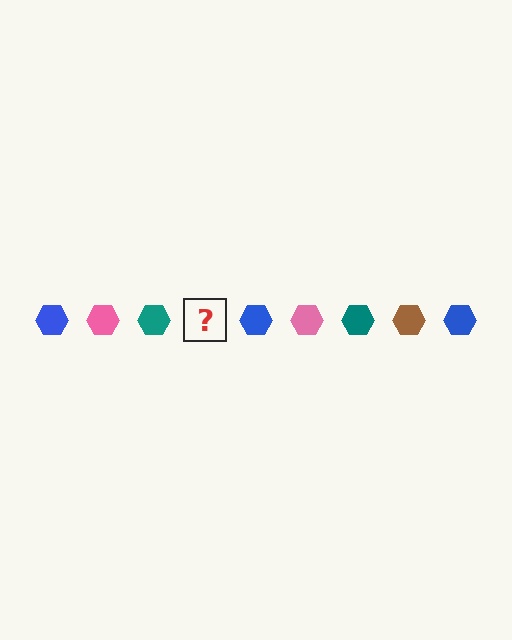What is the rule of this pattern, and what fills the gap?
The rule is that the pattern cycles through blue, pink, teal, brown hexagons. The gap should be filled with a brown hexagon.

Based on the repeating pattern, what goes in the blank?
The blank should be a brown hexagon.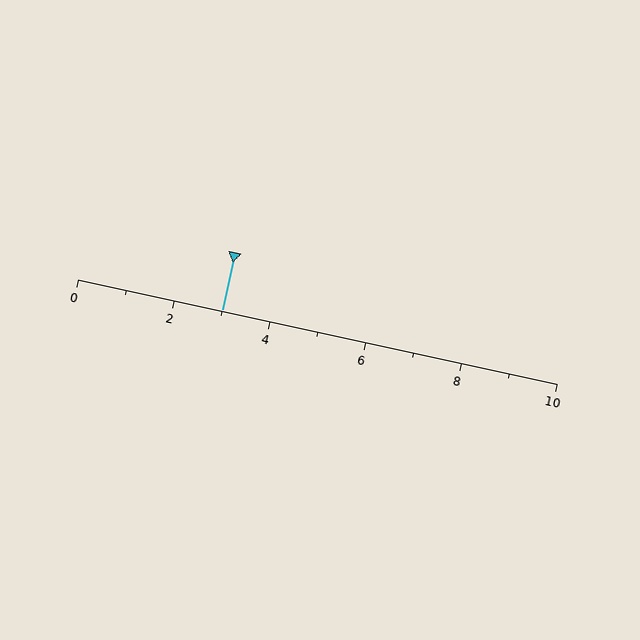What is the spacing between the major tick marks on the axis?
The major ticks are spaced 2 apart.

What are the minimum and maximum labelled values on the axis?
The axis runs from 0 to 10.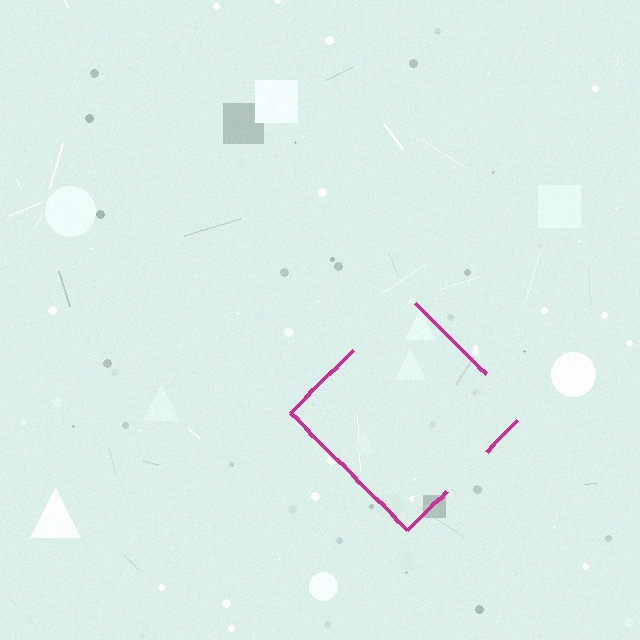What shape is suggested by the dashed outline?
The dashed outline suggests a diamond.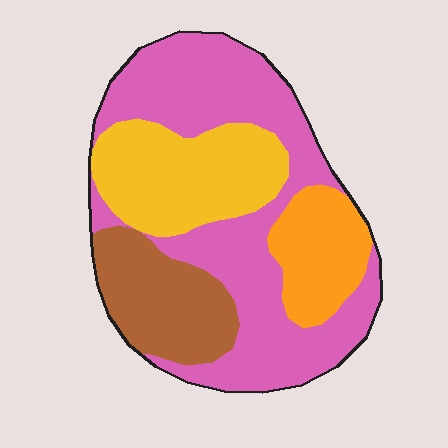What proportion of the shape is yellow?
Yellow takes up about one fifth (1/5) of the shape.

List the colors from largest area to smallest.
From largest to smallest: pink, yellow, brown, orange.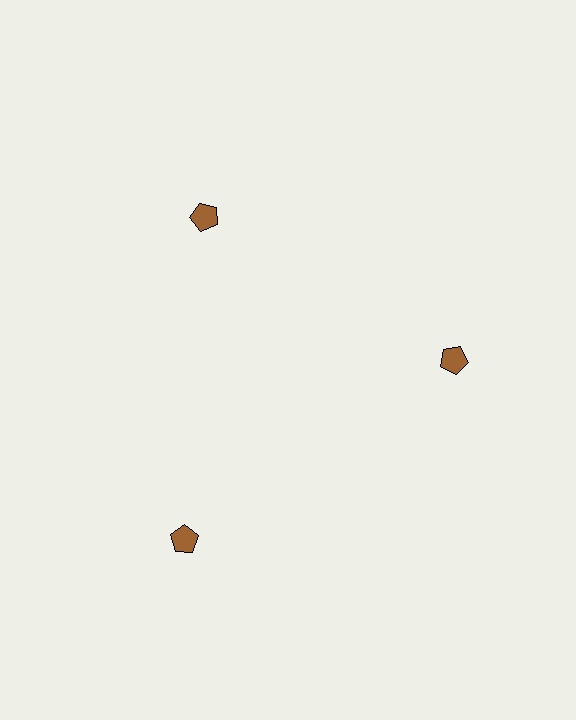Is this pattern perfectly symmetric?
No. The 3 brown pentagons are arranged in a ring, but one element near the 7 o'clock position is pushed outward from the center, breaking the 3-fold rotational symmetry.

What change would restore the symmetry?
The symmetry would be restored by moving it inward, back onto the ring so that all 3 pentagons sit at equal angles and equal distance from the center.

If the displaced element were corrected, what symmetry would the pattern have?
It would have 3-fold rotational symmetry — the pattern would map onto itself every 120 degrees.